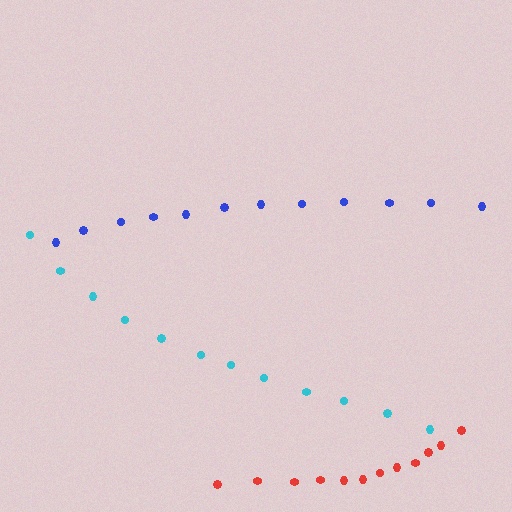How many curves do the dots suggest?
There are 3 distinct paths.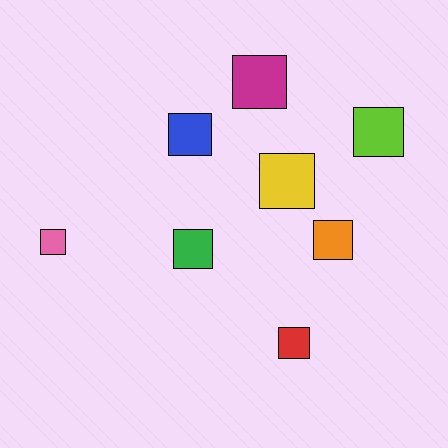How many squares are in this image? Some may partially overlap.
There are 8 squares.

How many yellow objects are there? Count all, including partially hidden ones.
There is 1 yellow object.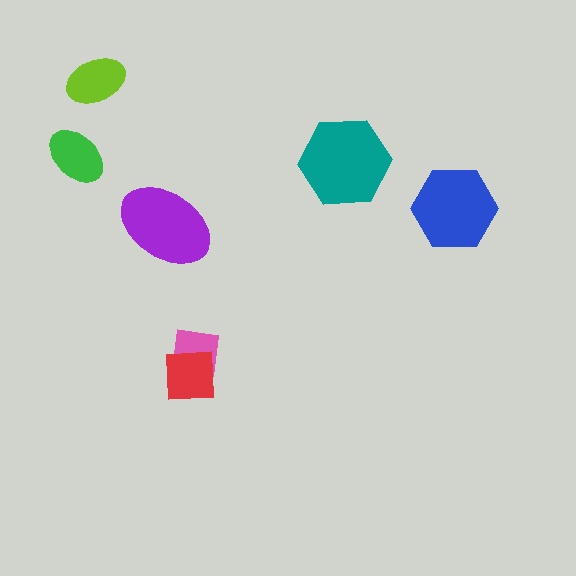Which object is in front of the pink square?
The red square is in front of the pink square.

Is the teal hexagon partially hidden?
No, no other shape covers it.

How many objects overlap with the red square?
1 object overlaps with the red square.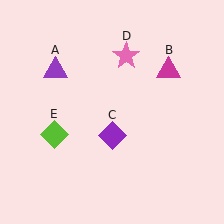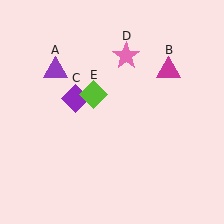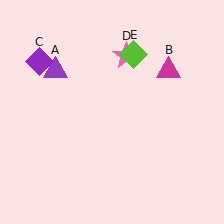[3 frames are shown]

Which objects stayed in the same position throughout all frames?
Purple triangle (object A) and magenta triangle (object B) and pink star (object D) remained stationary.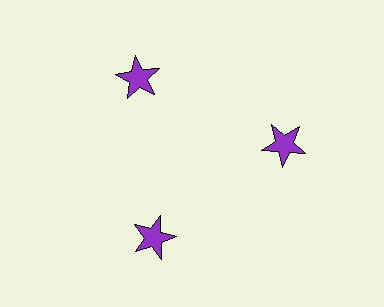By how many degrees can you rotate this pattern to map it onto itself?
The pattern maps onto itself every 120 degrees of rotation.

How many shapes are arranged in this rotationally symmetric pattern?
There are 3 shapes, arranged in 3 groups of 1.